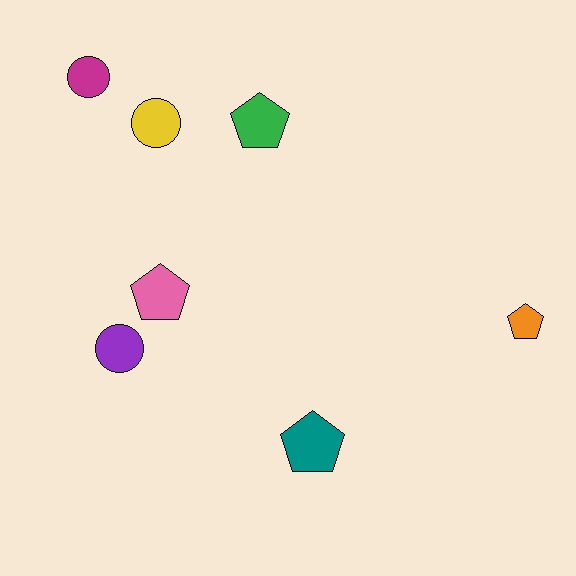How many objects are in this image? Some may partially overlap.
There are 7 objects.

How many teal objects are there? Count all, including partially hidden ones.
There is 1 teal object.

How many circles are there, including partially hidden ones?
There are 3 circles.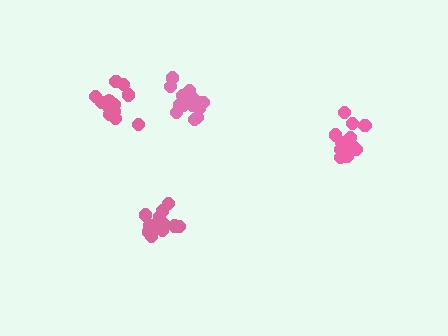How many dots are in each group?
Group 1: 12 dots, Group 2: 14 dots, Group 3: 15 dots, Group 4: 12 dots (53 total).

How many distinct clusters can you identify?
There are 4 distinct clusters.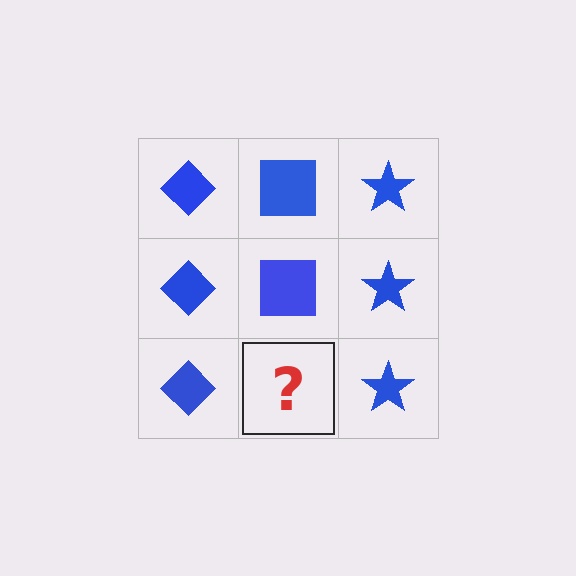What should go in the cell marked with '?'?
The missing cell should contain a blue square.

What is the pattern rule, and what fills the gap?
The rule is that each column has a consistent shape. The gap should be filled with a blue square.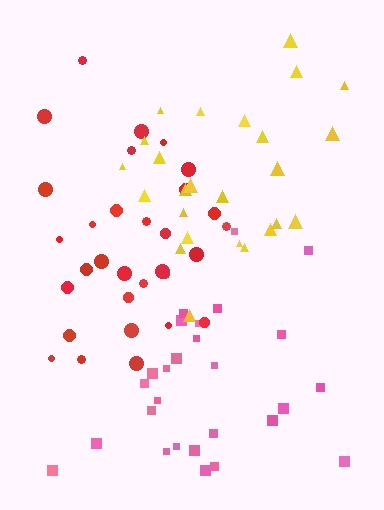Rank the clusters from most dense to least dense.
yellow, red, pink.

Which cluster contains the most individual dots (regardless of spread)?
Red (31).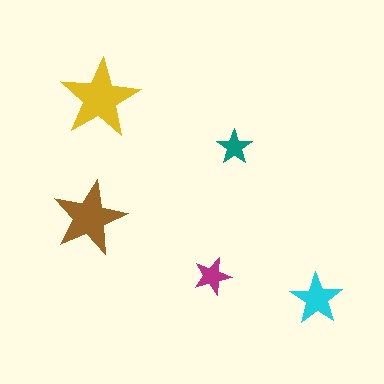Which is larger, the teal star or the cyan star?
The cyan one.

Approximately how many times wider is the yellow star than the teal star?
About 2 times wider.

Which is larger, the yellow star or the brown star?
The yellow one.